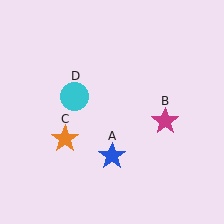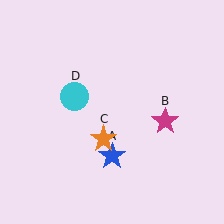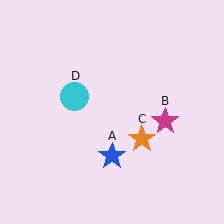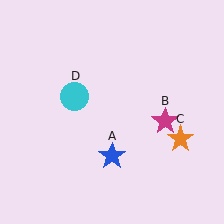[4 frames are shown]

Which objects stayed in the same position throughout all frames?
Blue star (object A) and magenta star (object B) and cyan circle (object D) remained stationary.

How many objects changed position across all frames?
1 object changed position: orange star (object C).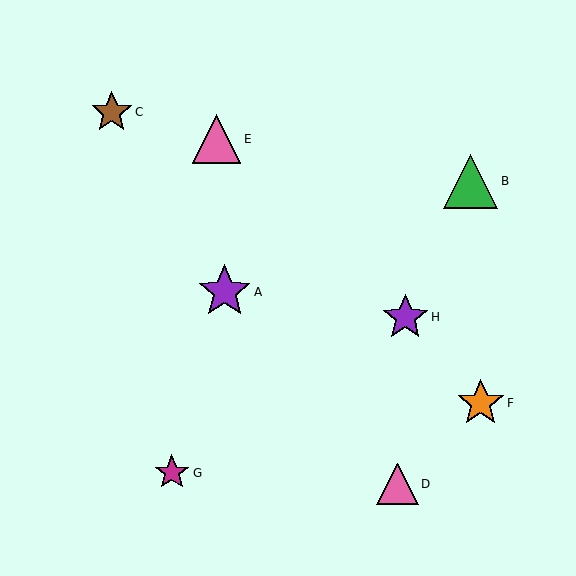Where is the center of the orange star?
The center of the orange star is at (481, 403).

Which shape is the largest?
The green triangle (labeled B) is the largest.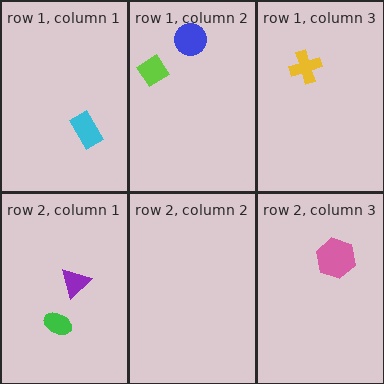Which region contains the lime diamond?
The row 1, column 2 region.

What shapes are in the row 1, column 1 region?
The cyan rectangle.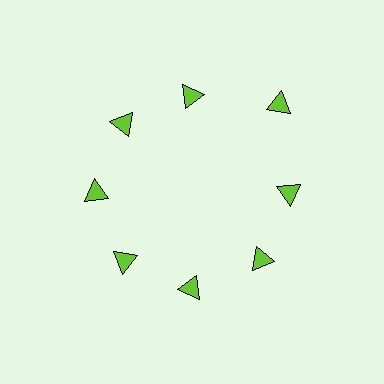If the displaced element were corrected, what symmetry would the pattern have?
It would have 8-fold rotational symmetry — the pattern would map onto itself every 45 degrees.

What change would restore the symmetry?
The symmetry would be restored by moving it inward, back onto the ring so that all 8 triangles sit at equal angles and equal distance from the center.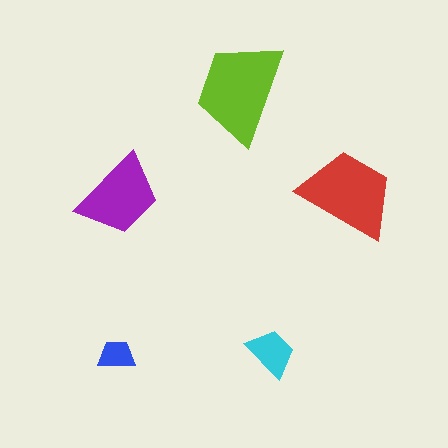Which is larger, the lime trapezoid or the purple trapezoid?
The lime one.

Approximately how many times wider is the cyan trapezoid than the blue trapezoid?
About 1.5 times wider.